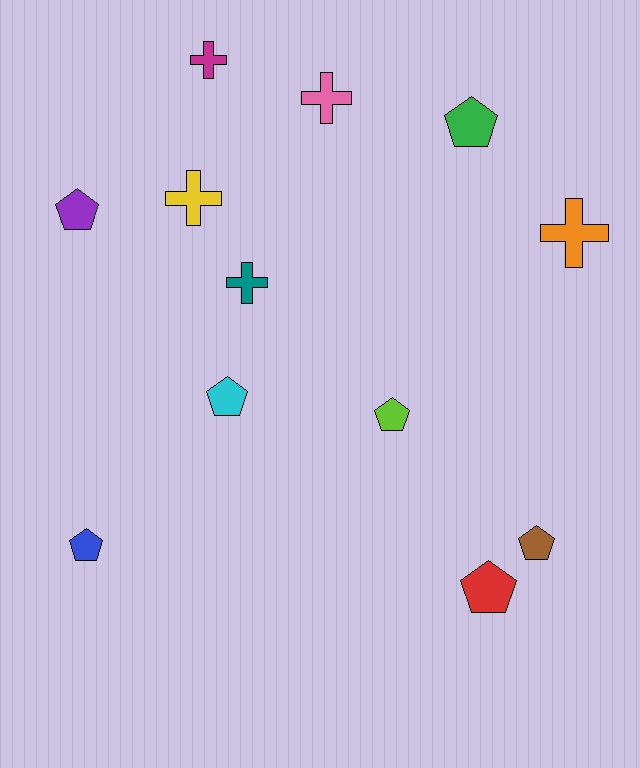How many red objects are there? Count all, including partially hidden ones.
There is 1 red object.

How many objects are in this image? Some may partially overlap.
There are 12 objects.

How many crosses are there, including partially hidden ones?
There are 5 crosses.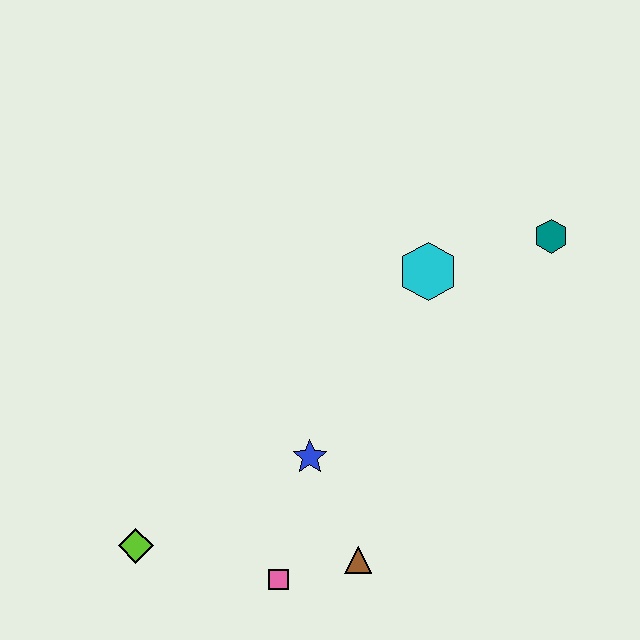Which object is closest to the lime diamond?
The pink square is closest to the lime diamond.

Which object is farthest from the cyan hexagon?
The lime diamond is farthest from the cyan hexagon.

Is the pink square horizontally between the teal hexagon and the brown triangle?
No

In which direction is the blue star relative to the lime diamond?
The blue star is to the right of the lime diamond.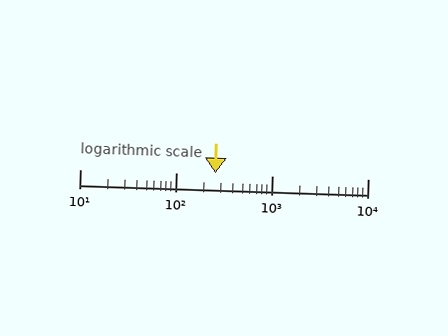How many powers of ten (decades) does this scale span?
The scale spans 3 decades, from 10 to 10000.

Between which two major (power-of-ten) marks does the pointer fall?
The pointer is between 100 and 1000.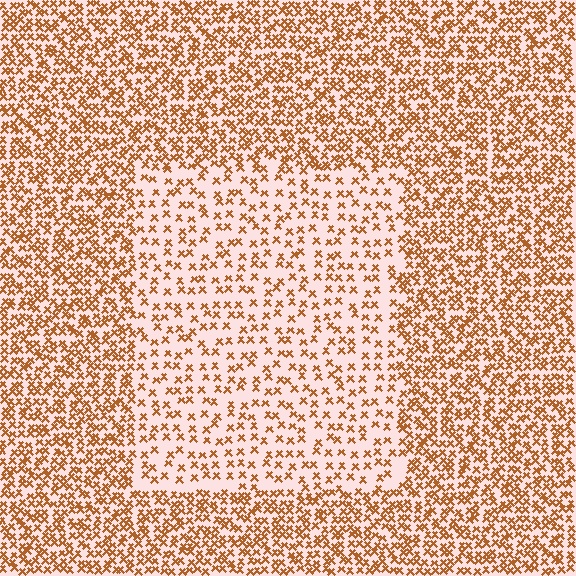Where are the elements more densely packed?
The elements are more densely packed outside the rectangle boundary.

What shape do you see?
I see a rectangle.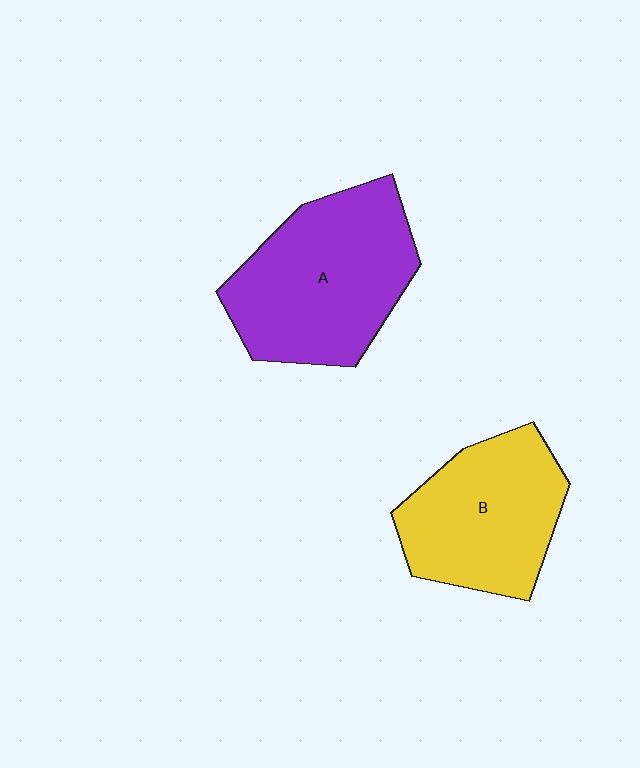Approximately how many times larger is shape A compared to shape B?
Approximately 1.2 times.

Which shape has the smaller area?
Shape B (yellow).